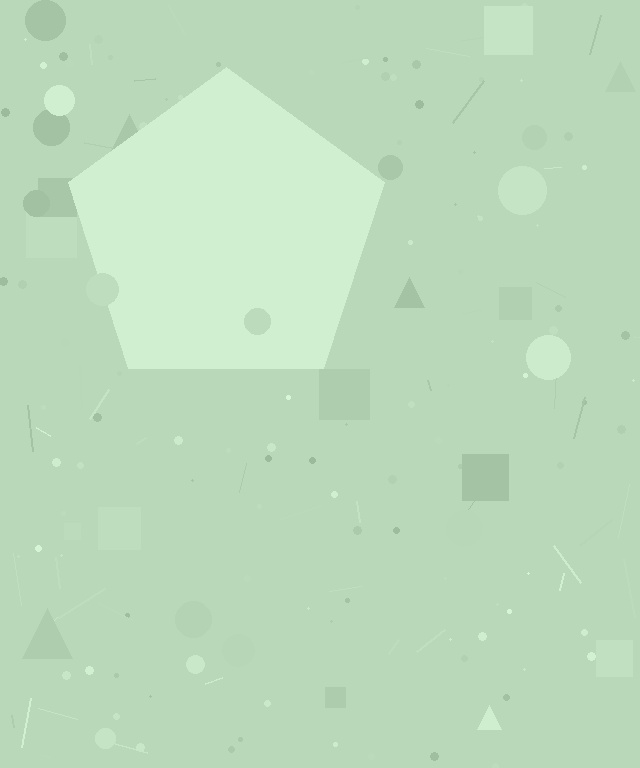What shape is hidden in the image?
A pentagon is hidden in the image.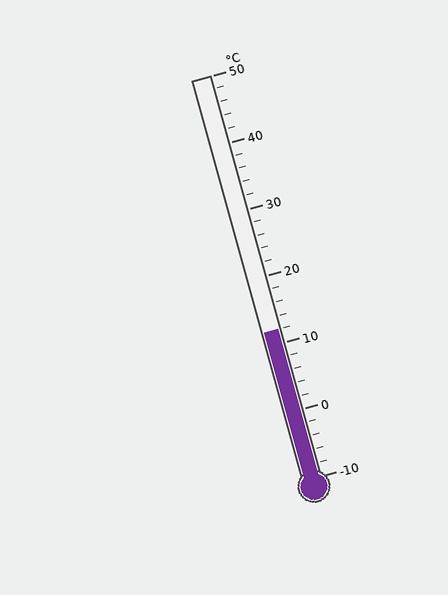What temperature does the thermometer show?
The thermometer shows approximately 12°C.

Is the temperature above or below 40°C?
The temperature is below 40°C.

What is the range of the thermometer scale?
The thermometer scale ranges from -10°C to 50°C.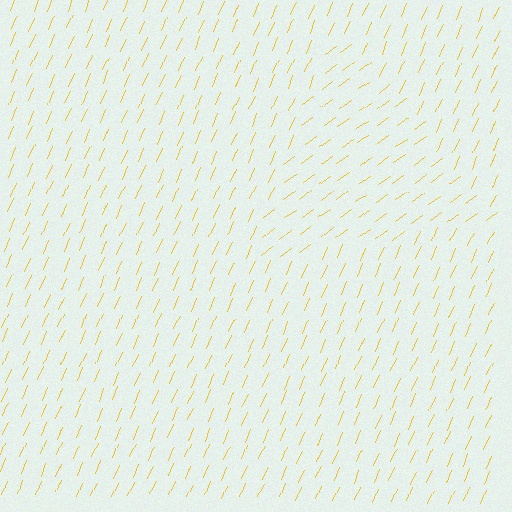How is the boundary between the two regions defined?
The boundary is defined purely by a change in line orientation (approximately 31 degrees difference). All lines are the same color and thickness.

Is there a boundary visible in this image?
Yes, there is a texture boundary formed by a change in line orientation.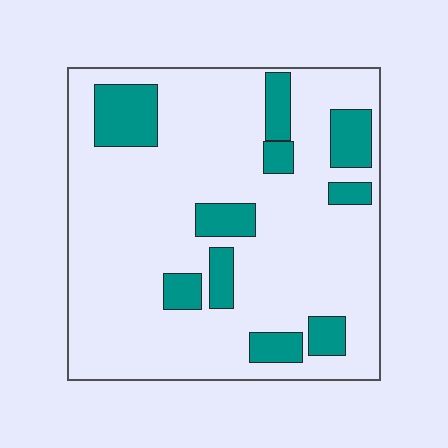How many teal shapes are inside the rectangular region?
10.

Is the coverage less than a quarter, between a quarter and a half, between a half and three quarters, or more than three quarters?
Less than a quarter.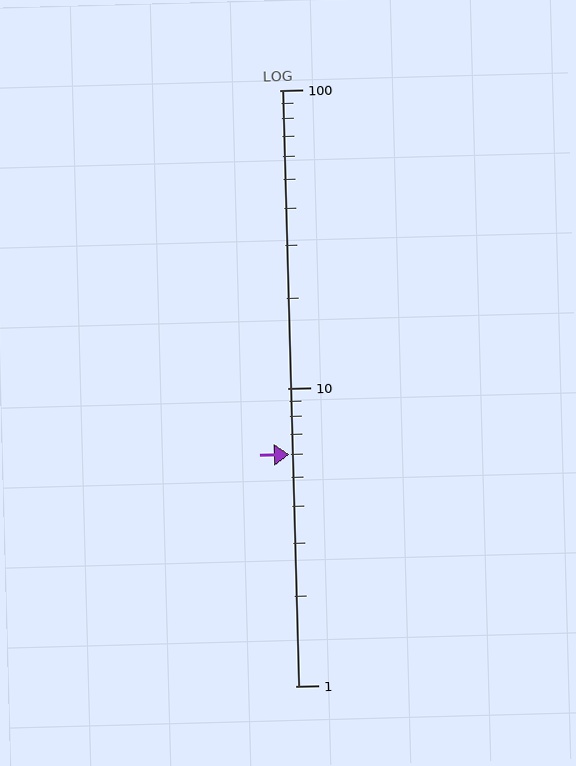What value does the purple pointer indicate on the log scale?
The pointer indicates approximately 6.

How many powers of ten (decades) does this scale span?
The scale spans 2 decades, from 1 to 100.